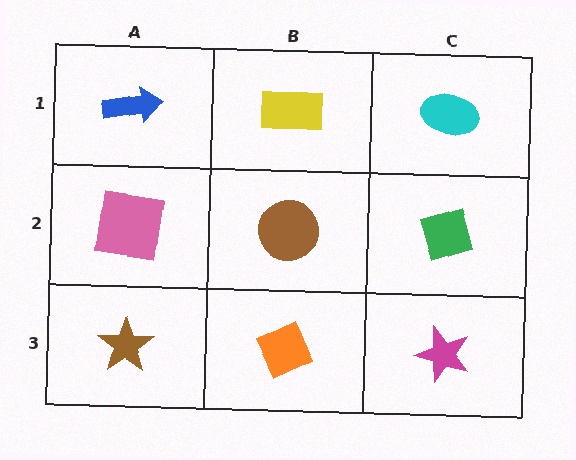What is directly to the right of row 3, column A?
An orange diamond.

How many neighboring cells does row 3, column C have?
2.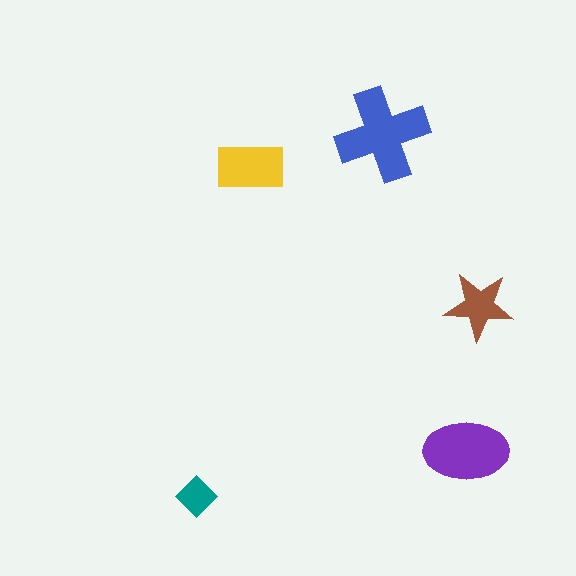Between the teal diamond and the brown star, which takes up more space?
The brown star.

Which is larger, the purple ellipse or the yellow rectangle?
The purple ellipse.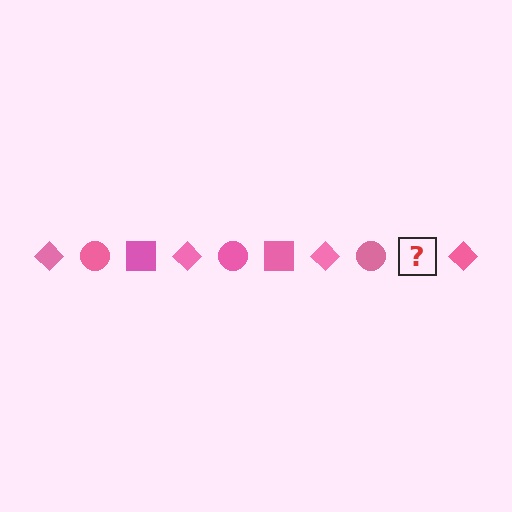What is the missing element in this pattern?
The missing element is a pink square.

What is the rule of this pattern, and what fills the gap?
The rule is that the pattern cycles through diamond, circle, square shapes in pink. The gap should be filled with a pink square.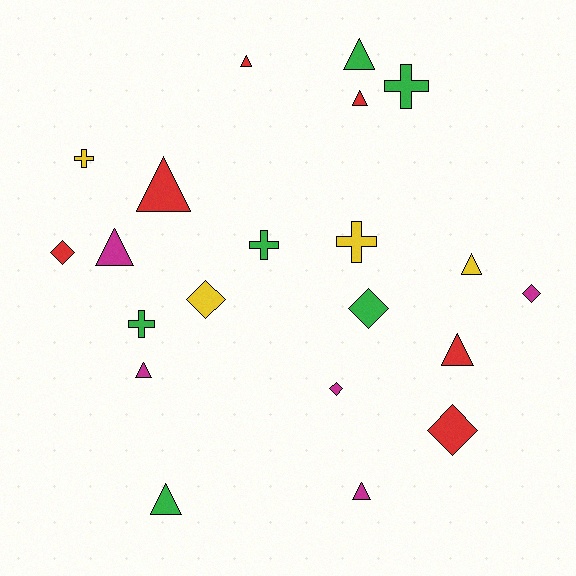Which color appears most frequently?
Green, with 6 objects.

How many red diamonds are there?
There are 2 red diamonds.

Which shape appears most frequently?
Triangle, with 10 objects.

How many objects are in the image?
There are 21 objects.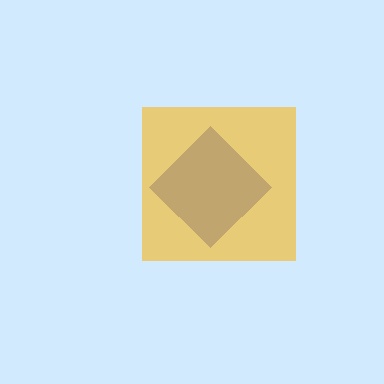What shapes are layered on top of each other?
The layered shapes are: a blue diamond, a yellow square.